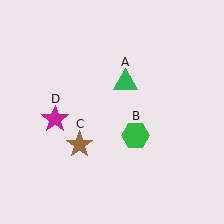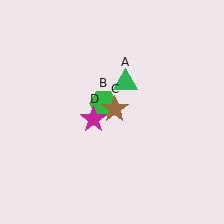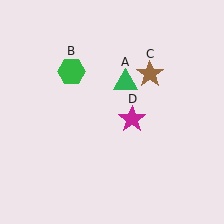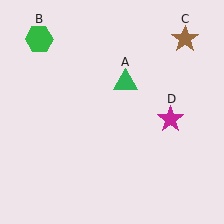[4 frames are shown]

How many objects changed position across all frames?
3 objects changed position: green hexagon (object B), brown star (object C), magenta star (object D).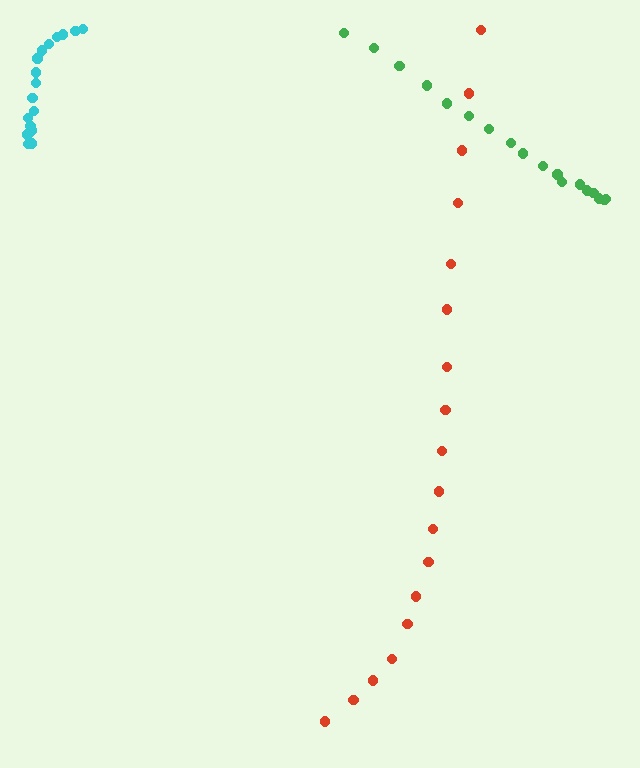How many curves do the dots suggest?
There are 3 distinct paths.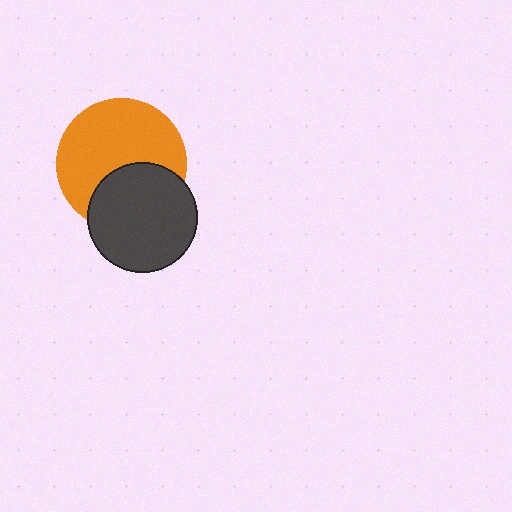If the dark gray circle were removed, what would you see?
You would see the complete orange circle.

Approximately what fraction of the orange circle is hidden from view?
Roughly 35% of the orange circle is hidden behind the dark gray circle.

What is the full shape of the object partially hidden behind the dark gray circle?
The partially hidden object is an orange circle.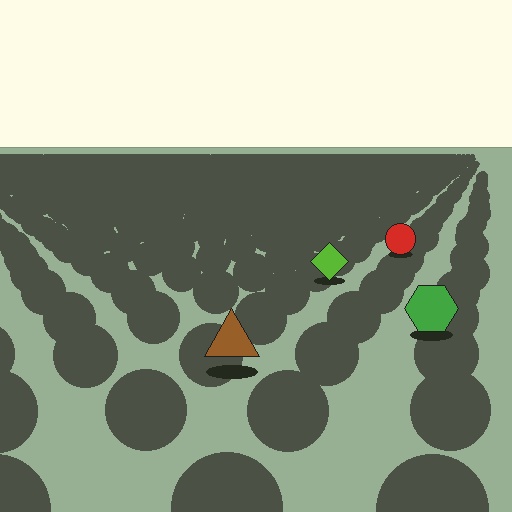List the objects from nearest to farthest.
From nearest to farthest: the brown triangle, the green hexagon, the lime diamond, the red circle.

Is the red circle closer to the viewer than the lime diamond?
No. The lime diamond is closer — you can tell from the texture gradient: the ground texture is coarser near it.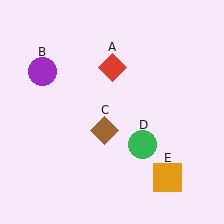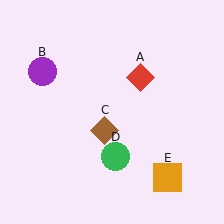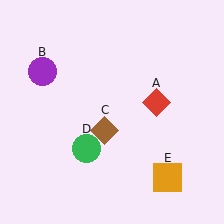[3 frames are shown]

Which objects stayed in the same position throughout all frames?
Purple circle (object B) and brown diamond (object C) and orange square (object E) remained stationary.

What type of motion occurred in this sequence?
The red diamond (object A), green circle (object D) rotated clockwise around the center of the scene.